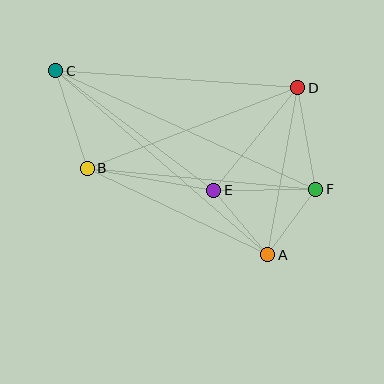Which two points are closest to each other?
Points A and F are closest to each other.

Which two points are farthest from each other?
Points C and F are farthest from each other.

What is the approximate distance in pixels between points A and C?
The distance between A and C is approximately 281 pixels.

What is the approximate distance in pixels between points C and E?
The distance between C and E is approximately 198 pixels.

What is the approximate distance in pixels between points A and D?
The distance between A and D is approximately 170 pixels.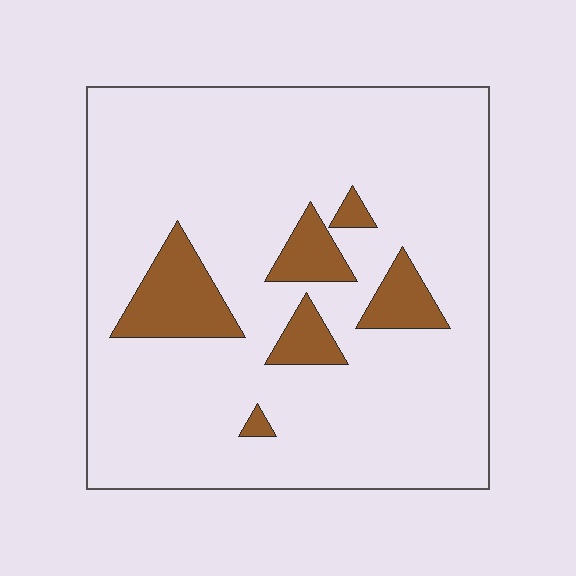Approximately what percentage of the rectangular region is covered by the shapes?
Approximately 15%.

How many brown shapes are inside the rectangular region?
6.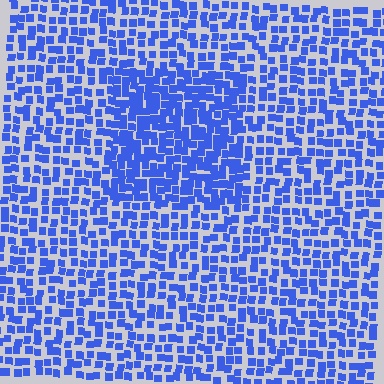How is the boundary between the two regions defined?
The boundary is defined by a change in element density (approximately 1.7x ratio). All elements are the same color, size, and shape.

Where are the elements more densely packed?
The elements are more densely packed inside the rectangle boundary.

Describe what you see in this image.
The image contains small blue elements arranged at two different densities. A rectangle-shaped region is visible where the elements are more densely packed than the surrounding area.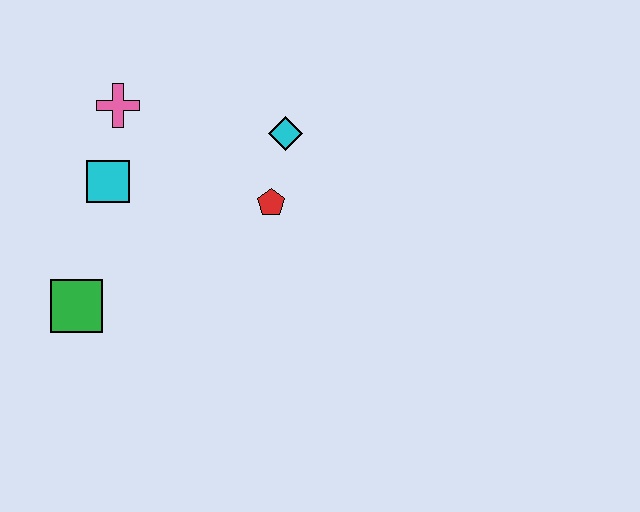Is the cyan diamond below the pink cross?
Yes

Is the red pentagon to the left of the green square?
No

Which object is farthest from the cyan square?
The cyan diamond is farthest from the cyan square.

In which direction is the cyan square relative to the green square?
The cyan square is above the green square.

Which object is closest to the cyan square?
The pink cross is closest to the cyan square.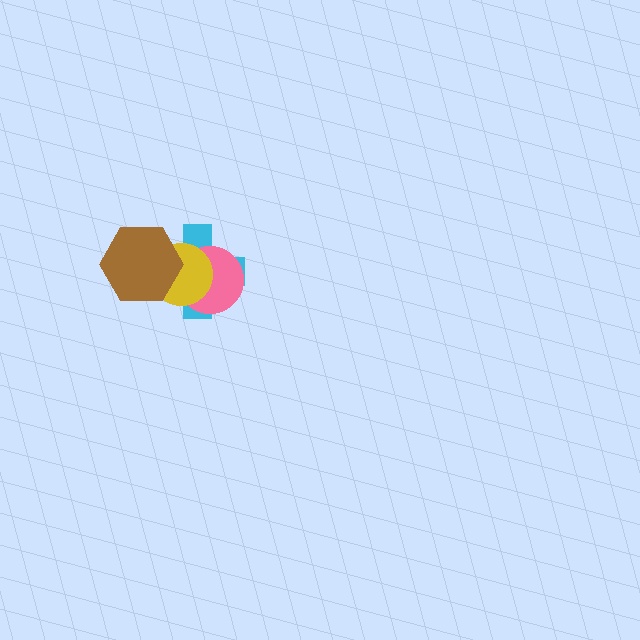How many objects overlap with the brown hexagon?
2 objects overlap with the brown hexagon.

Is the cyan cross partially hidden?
Yes, it is partially covered by another shape.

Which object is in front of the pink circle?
The yellow circle is in front of the pink circle.